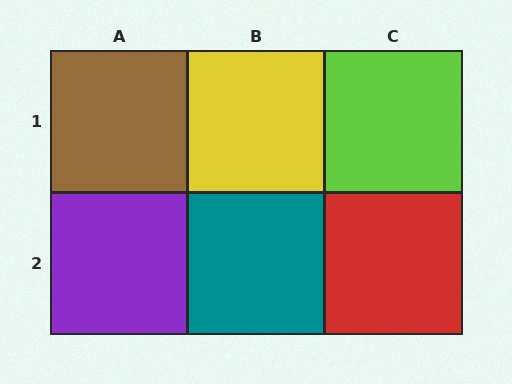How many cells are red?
1 cell is red.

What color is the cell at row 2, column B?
Teal.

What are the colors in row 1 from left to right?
Brown, yellow, lime.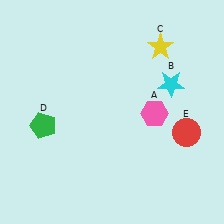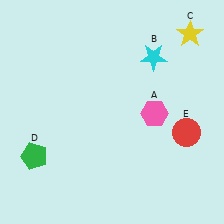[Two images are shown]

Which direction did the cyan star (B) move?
The cyan star (B) moved up.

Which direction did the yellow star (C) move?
The yellow star (C) moved right.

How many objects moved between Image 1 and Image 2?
3 objects moved between the two images.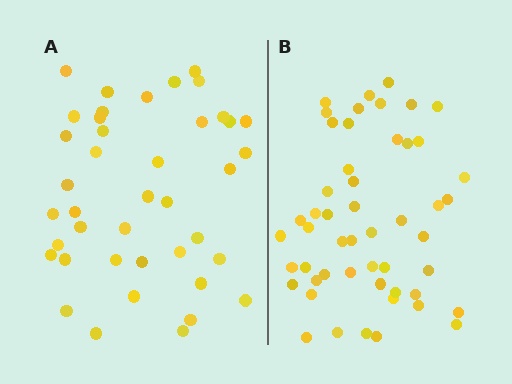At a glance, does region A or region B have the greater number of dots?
Region B (the right region) has more dots.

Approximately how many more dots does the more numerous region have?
Region B has roughly 10 or so more dots than region A.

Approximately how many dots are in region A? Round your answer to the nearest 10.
About 40 dots. (The exact count is 41, which rounds to 40.)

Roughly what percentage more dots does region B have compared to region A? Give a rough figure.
About 25% more.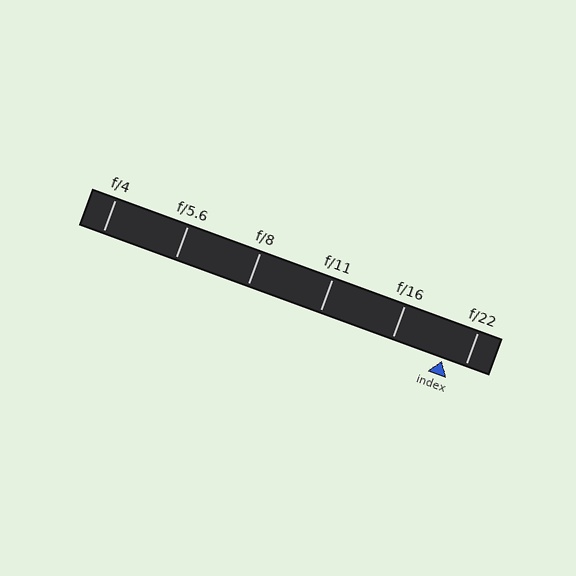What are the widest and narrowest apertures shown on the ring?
The widest aperture shown is f/4 and the narrowest is f/22.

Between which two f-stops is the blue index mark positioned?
The index mark is between f/16 and f/22.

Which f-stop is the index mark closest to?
The index mark is closest to f/22.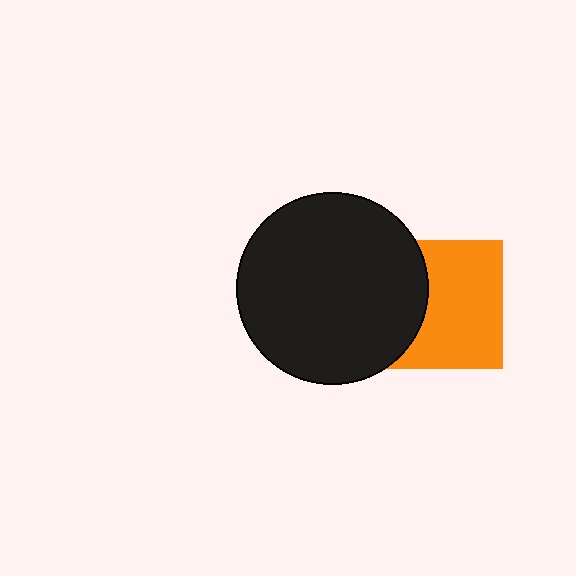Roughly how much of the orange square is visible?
About half of it is visible (roughly 65%).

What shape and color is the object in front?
The object in front is a black circle.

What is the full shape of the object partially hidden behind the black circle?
The partially hidden object is an orange square.